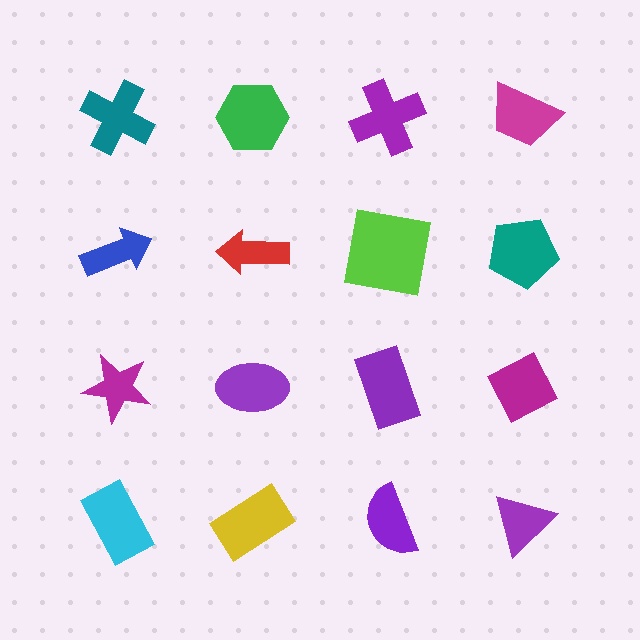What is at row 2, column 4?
A teal pentagon.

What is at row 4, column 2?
A yellow rectangle.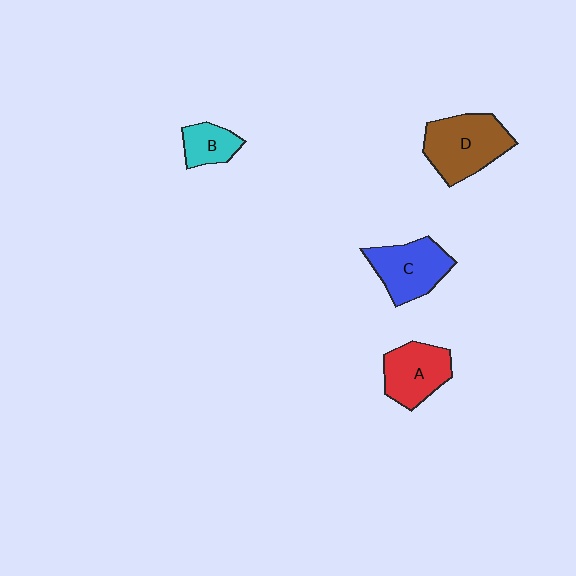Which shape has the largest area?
Shape D (brown).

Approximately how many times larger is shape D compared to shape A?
Approximately 1.3 times.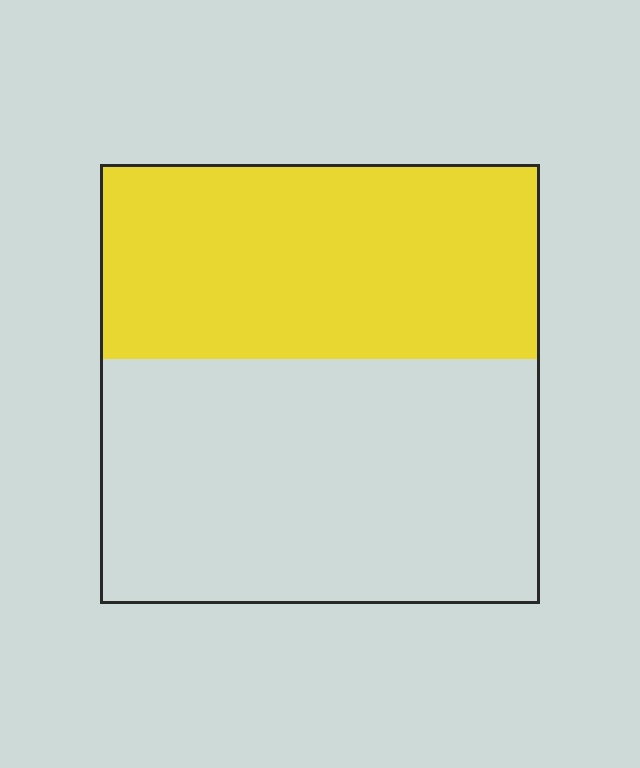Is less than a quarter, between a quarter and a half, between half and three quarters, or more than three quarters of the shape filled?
Between a quarter and a half.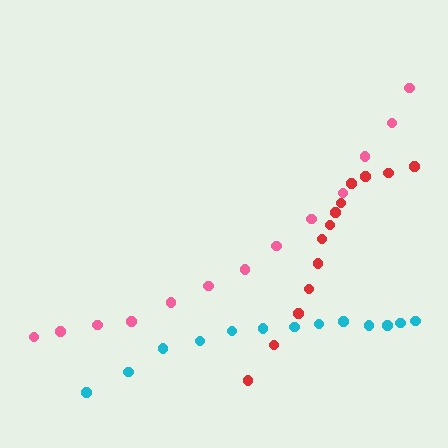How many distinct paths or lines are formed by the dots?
There are 3 distinct paths.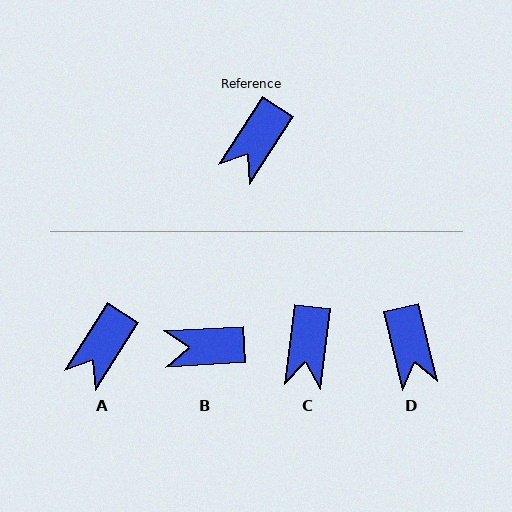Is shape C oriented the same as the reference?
No, it is off by about 25 degrees.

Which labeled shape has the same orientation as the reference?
A.